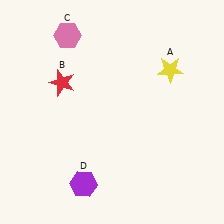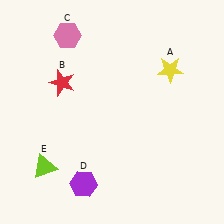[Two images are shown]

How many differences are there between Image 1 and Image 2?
There is 1 difference between the two images.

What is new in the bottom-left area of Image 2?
A lime triangle (E) was added in the bottom-left area of Image 2.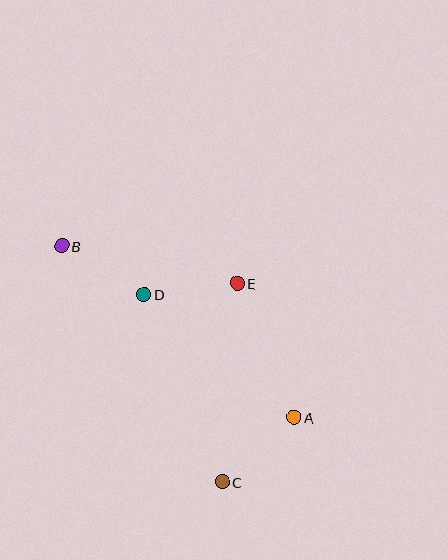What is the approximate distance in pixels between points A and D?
The distance between A and D is approximately 194 pixels.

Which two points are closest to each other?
Points D and E are closest to each other.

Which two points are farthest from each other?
Points A and B are farthest from each other.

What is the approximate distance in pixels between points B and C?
The distance between B and C is approximately 286 pixels.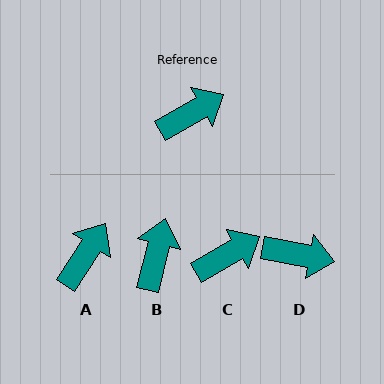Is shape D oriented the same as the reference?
No, it is off by about 41 degrees.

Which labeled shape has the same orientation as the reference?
C.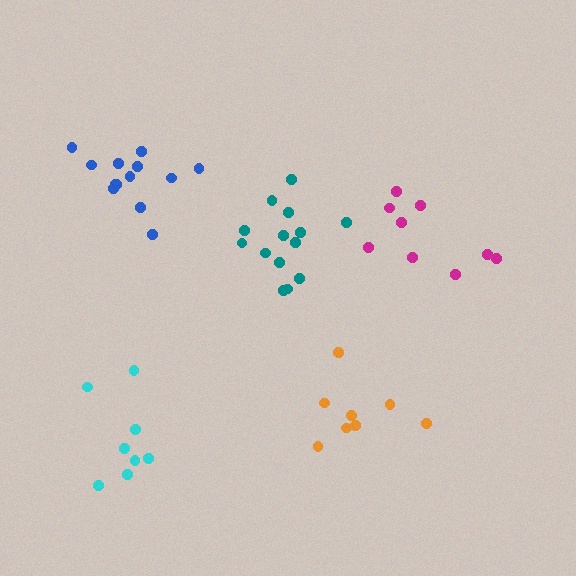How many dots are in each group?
Group 1: 8 dots, Group 2: 9 dots, Group 3: 8 dots, Group 4: 13 dots, Group 5: 14 dots (52 total).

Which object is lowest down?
The cyan cluster is bottommost.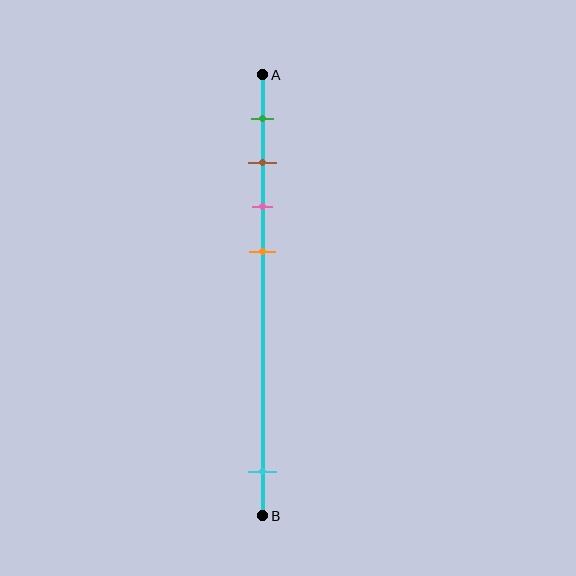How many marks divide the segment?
There are 5 marks dividing the segment.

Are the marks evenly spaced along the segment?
No, the marks are not evenly spaced.